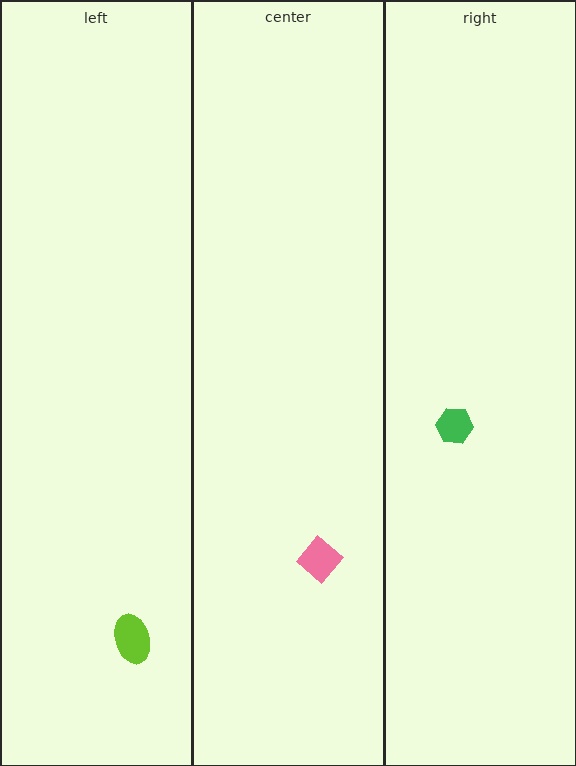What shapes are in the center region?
The pink diamond.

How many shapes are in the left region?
1.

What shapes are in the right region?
The green hexagon.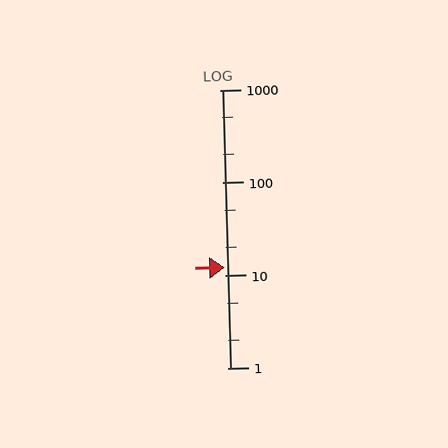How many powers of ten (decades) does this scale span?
The scale spans 3 decades, from 1 to 1000.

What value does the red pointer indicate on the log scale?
The pointer indicates approximately 12.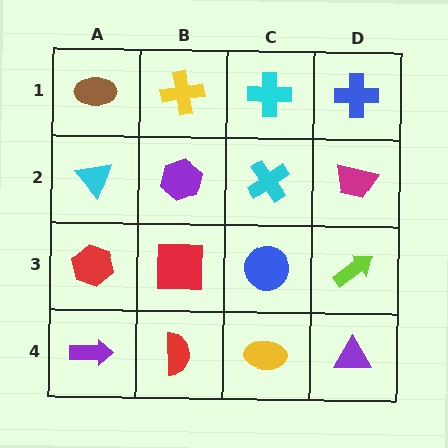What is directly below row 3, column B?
A red semicircle.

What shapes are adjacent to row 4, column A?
A red hexagon (row 3, column A), a red semicircle (row 4, column B).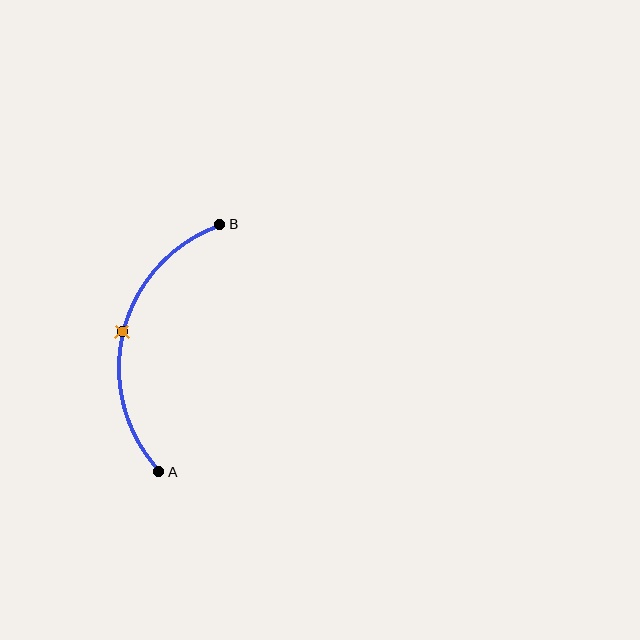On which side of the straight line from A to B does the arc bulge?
The arc bulges to the left of the straight line connecting A and B.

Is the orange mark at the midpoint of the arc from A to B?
Yes. The orange mark lies on the arc at equal arc-length from both A and B — it is the arc midpoint.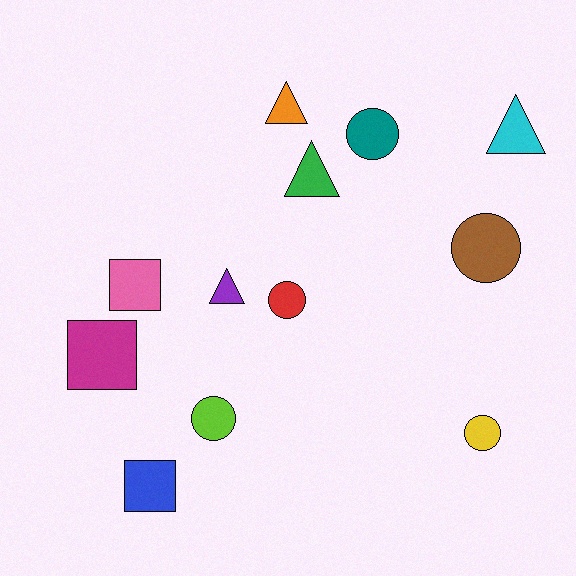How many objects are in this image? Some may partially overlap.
There are 12 objects.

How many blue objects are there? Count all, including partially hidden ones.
There is 1 blue object.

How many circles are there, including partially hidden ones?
There are 5 circles.